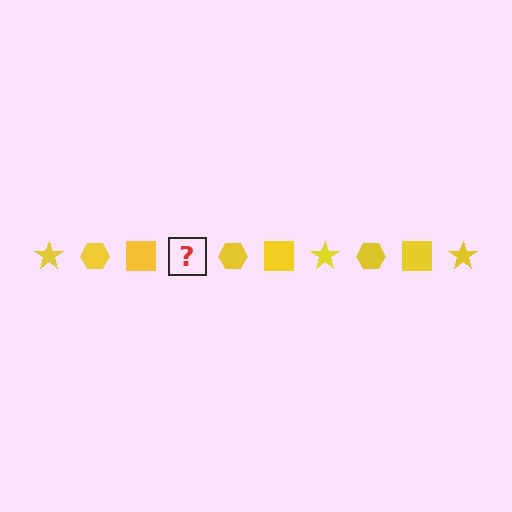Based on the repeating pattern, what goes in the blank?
The blank should be a yellow star.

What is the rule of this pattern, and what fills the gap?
The rule is that the pattern cycles through star, hexagon, square shapes in yellow. The gap should be filled with a yellow star.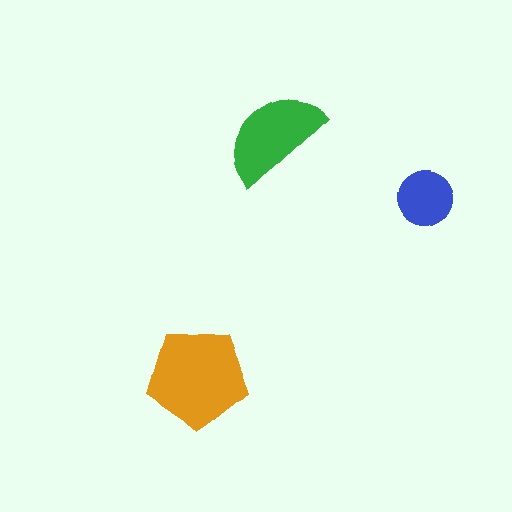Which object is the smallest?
The blue circle.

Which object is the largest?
The orange pentagon.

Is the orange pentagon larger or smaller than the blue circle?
Larger.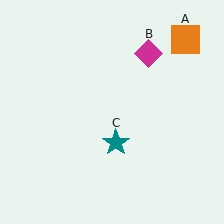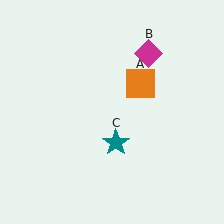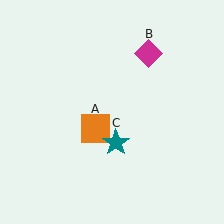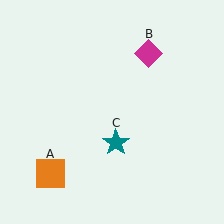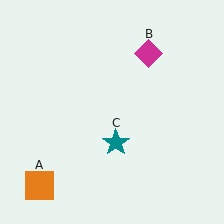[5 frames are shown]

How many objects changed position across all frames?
1 object changed position: orange square (object A).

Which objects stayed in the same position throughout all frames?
Magenta diamond (object B) and teal star (object C) remained stationary.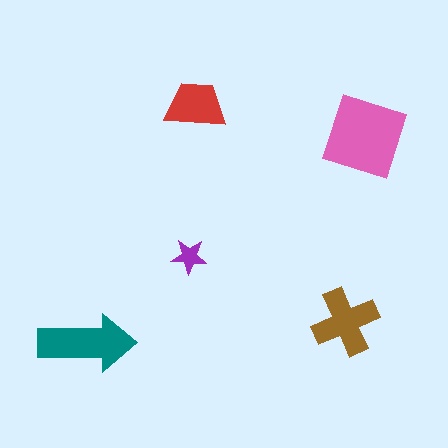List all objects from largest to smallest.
The pink diamond, the teal arrow, the brown cross, the red trapezoid, the purple star.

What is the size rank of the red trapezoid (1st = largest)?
4th.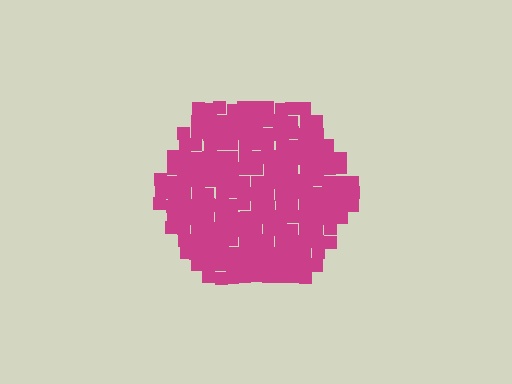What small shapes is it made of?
It is made of small squares.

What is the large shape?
The large shape is a hexagon.